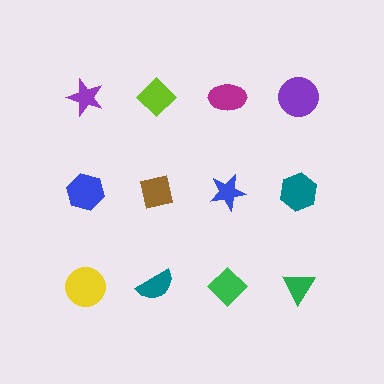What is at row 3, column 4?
A green triangle.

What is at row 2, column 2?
A brown square.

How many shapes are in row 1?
4 shapes.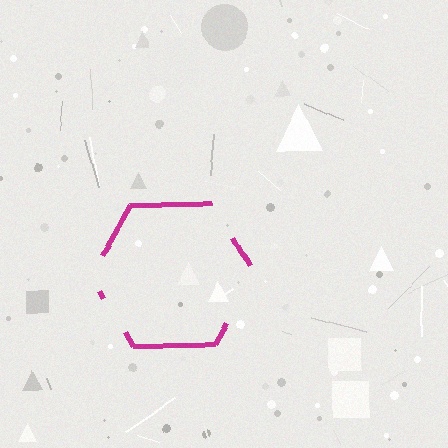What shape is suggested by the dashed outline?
The dashed outline suggests a hexagon.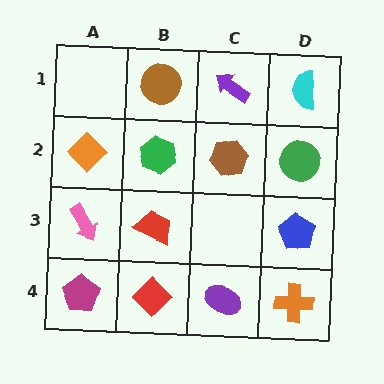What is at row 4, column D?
An orange cross.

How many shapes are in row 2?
4 shapes.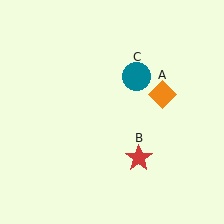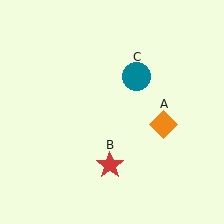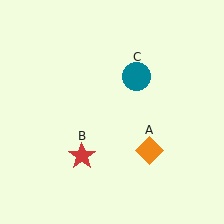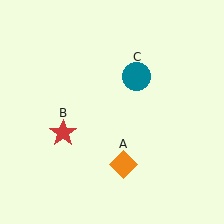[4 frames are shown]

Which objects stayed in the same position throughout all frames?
Teal circle (object C) remained stationary.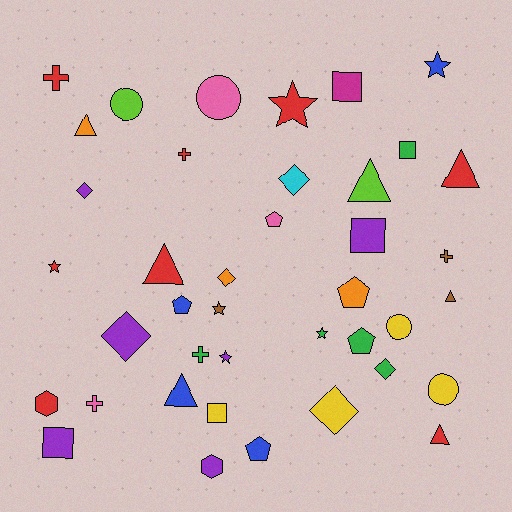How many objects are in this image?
There are 40 objects.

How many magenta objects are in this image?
There is 1 magenta object.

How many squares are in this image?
There are 5 squares.